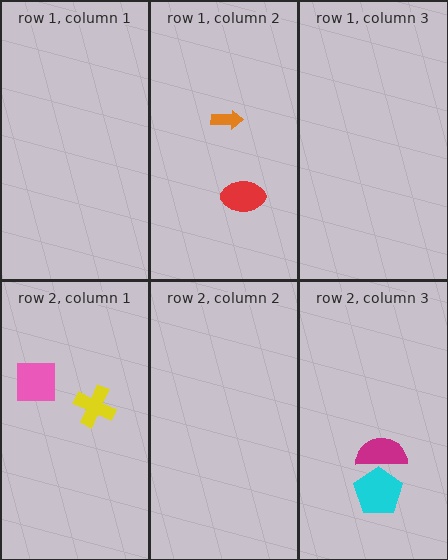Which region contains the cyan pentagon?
The row 2, column 3 region.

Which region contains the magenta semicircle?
The row 2, column 3 region.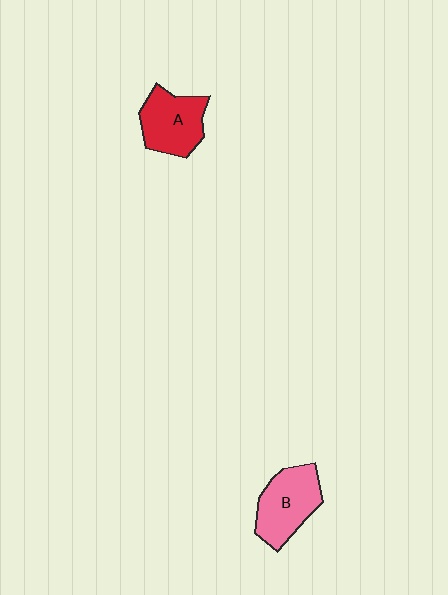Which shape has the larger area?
Shape B (pink).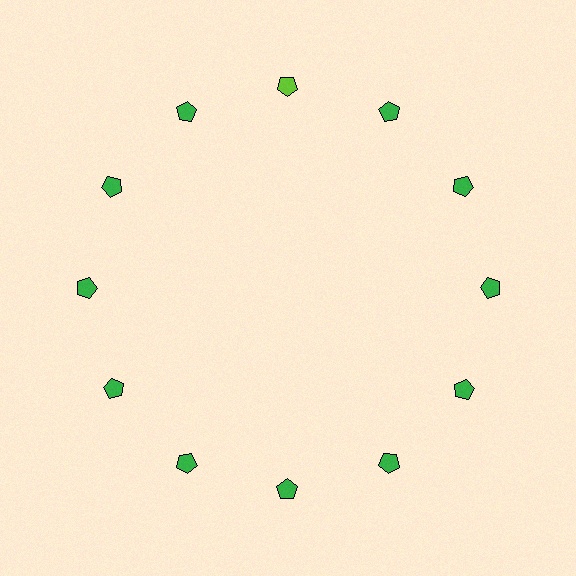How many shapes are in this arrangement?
There are 12 shapes arranged in a ring pattern.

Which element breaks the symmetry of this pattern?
The lime pentagon at roughly the 12 o'clock position breaks the symmetry. All other shapes are green pentagons.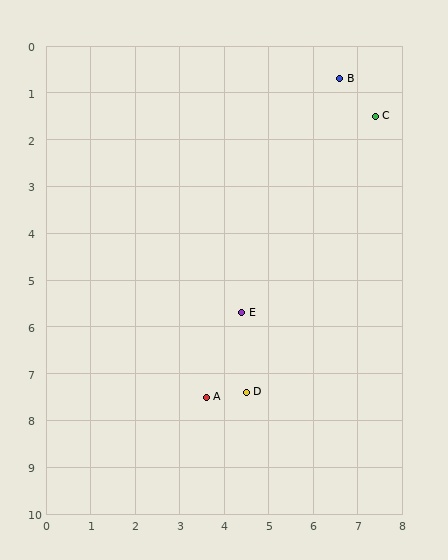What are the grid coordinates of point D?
Point D is at approximately (4.5, 7.4).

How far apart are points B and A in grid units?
Points B and A are about 7.4 grid units apart.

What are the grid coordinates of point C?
Point C is at approximately (7.4, 1.5).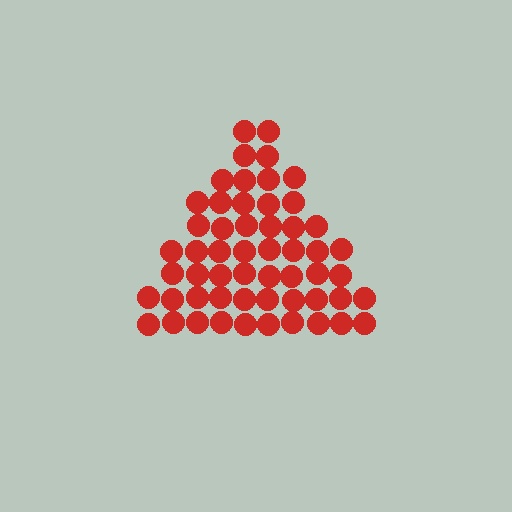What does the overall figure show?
The overall figure shows a triangle.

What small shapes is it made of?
It is made of small circles.